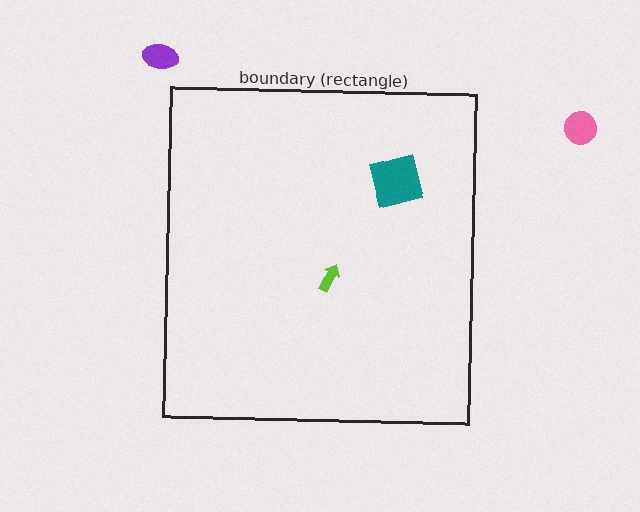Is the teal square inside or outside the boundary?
Inside.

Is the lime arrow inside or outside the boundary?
Inside.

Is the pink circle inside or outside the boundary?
Outside.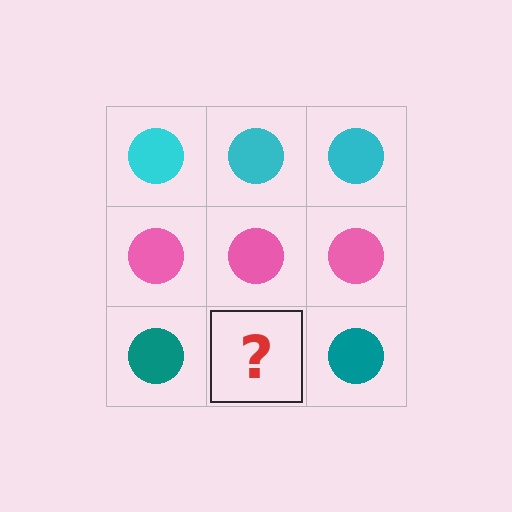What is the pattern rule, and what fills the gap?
The rule is that each row has a consistent color. The gap should be filled with a teal circle.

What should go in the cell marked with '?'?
The missing cell should contain a teal circle.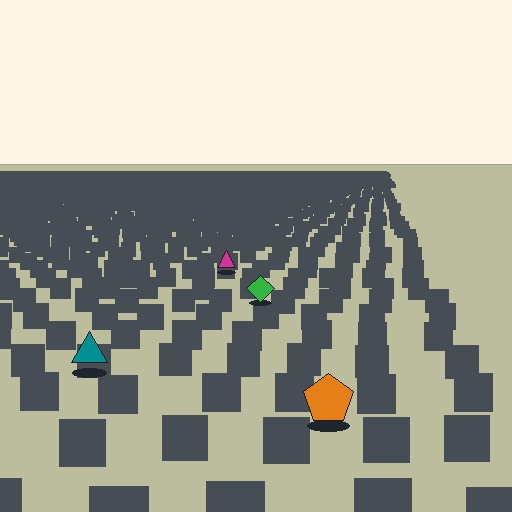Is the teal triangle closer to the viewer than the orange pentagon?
No. The orange pentagon is closer — you can tell from the texture gradient: the ground texture is coarser near it.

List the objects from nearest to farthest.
From nearest to farthest: the orange pentagon, the teal triangle, the green diamond, the magenta triangle.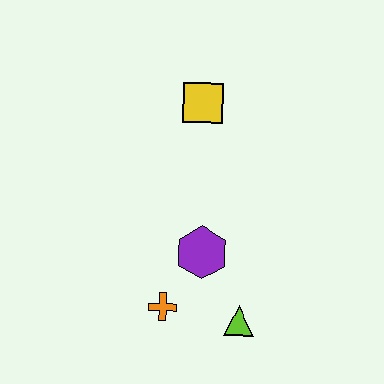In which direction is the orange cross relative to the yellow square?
The orange cross is below the yellow square.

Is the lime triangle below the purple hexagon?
Yes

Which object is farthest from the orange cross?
The yellow square is farthest from the orange cross.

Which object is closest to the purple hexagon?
The orange cross is closest to the purple hexagon.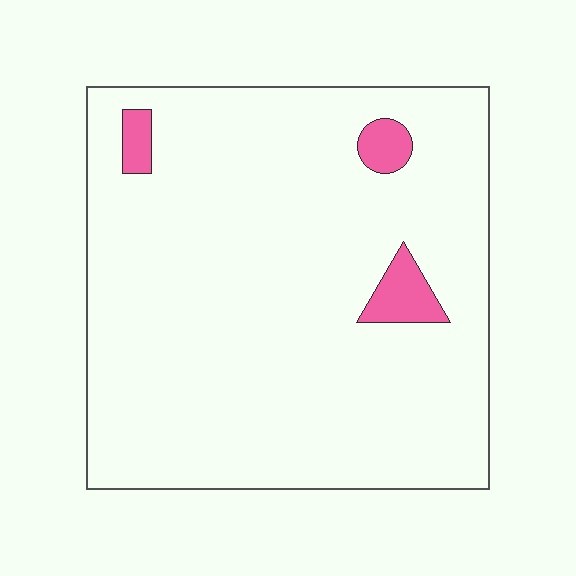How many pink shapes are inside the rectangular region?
3.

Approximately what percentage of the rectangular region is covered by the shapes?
Approximately 5%.